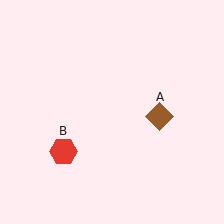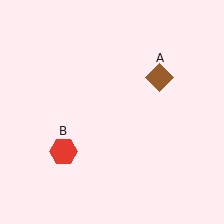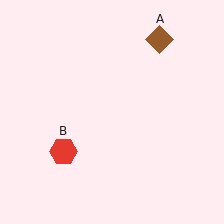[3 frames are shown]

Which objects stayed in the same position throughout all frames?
Red hexagon (object B) remained stationary.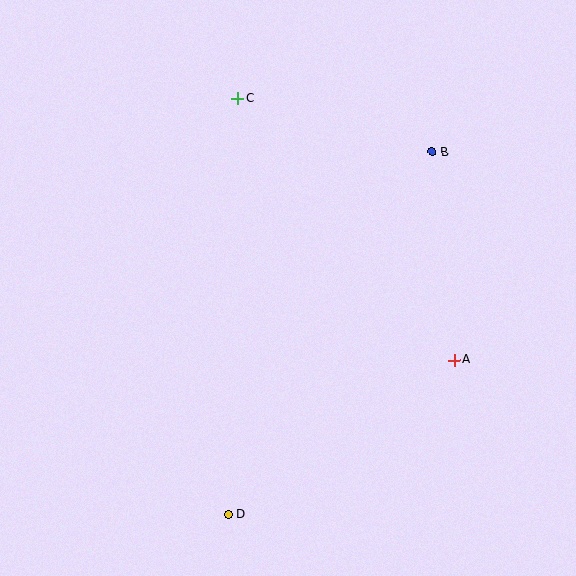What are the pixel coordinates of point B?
Point B is at (432, 152).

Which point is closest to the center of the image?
Point A at (454, 360) is closest to the center.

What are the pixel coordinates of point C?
Point C is at (238, 98).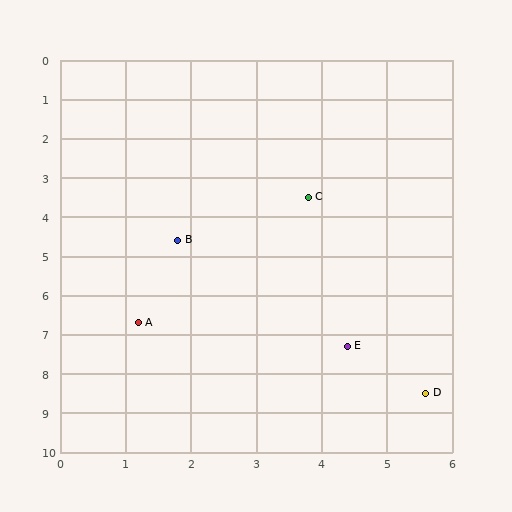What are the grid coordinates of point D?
Point D is at approximately (5.6, 8.5).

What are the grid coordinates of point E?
Point E is at approximately (4.4, 7.3).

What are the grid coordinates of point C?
Point C is at approximately (3.8, 3.5).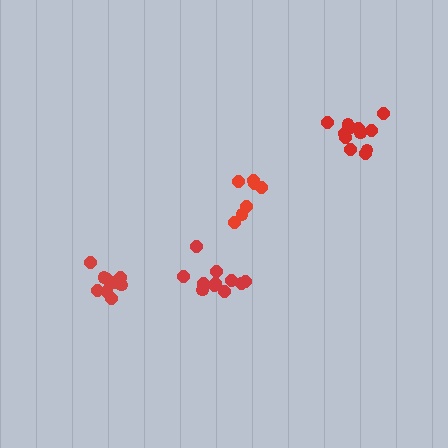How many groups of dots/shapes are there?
There are 4 groups.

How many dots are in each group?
Group 1: 11 dots, Group 2: 12 dots, Group 3: 10 dots, Group 4: 7 dots (40 total).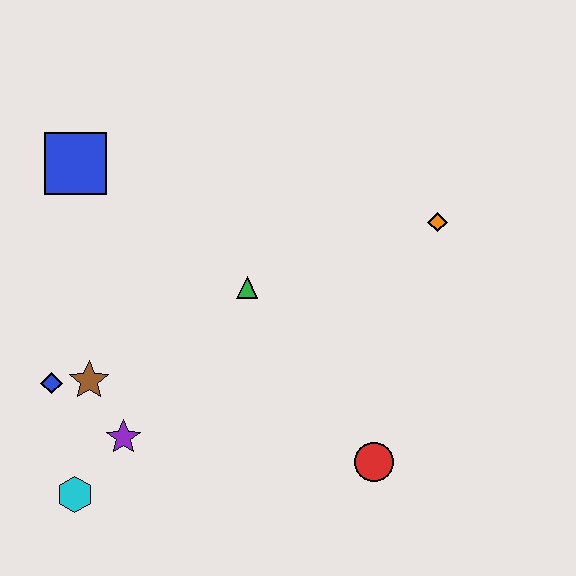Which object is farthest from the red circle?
The blue square is farthest from the red circle.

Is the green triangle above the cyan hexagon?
Yes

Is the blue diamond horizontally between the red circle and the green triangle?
No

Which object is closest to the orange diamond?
The green triangle is closest to the orange diamond.